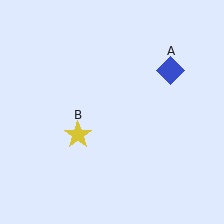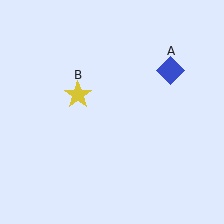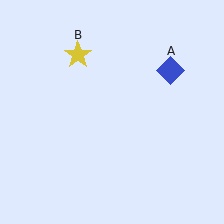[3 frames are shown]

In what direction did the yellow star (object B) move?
The yellow star (object B) moved up.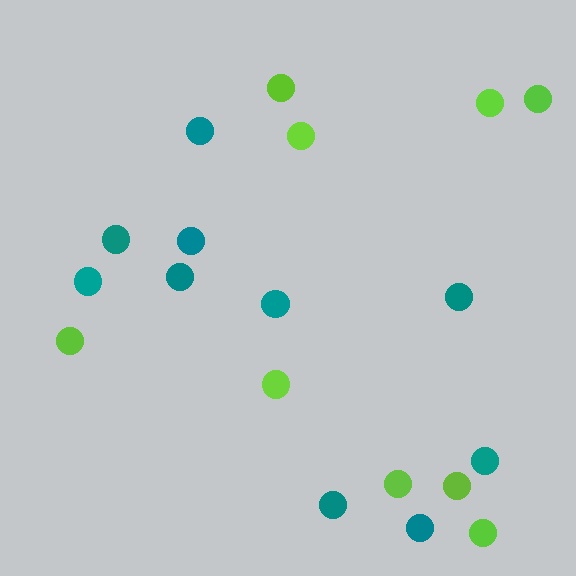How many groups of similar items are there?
There are 2 groups: one group of teal circles (10) and one group of lime circles (9).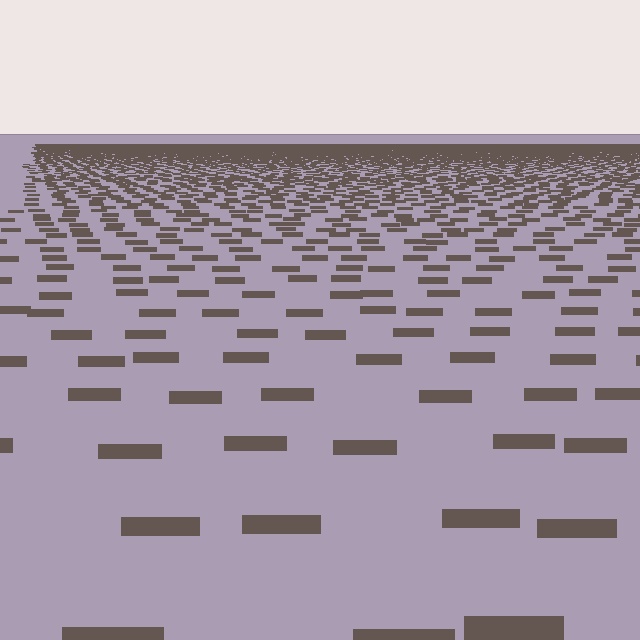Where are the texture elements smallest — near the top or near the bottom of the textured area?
Near the top.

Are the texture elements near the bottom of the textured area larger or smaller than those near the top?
Larger. Near the bottom, elements are closer to the viewer and appear at a bigger on-screen size.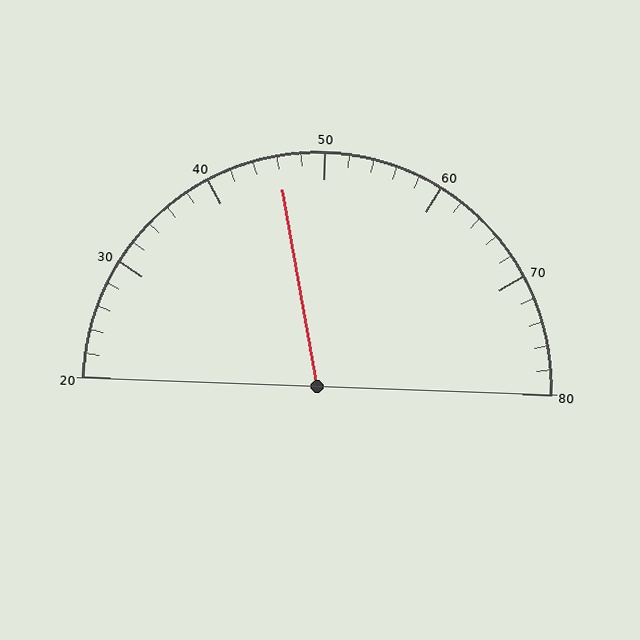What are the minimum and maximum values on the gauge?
The gauge ranges from 20 to 80.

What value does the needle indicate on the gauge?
The needle indicates approximately 46.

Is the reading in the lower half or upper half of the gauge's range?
The reading is in the lower half of the range (20 to 80).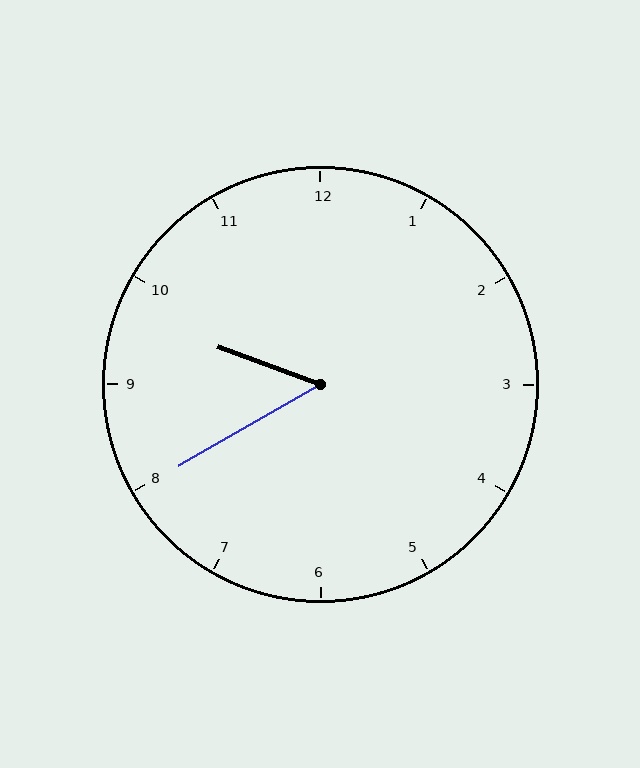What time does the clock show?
9:40.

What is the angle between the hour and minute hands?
Approximately 50 degrees.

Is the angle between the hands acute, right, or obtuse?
It is acute.